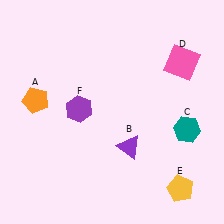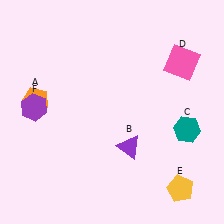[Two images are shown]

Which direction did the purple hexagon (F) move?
The purple hexagon (F) moved left.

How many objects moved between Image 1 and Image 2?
1 object moved between the two images.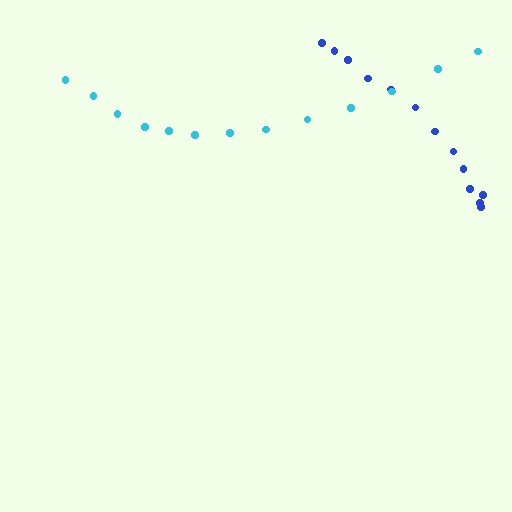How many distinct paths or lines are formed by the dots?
There are 2 distinct paths.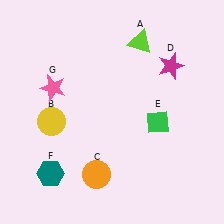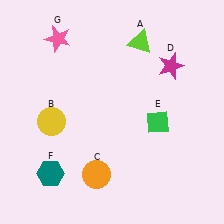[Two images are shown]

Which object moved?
The pink star (G) moved up.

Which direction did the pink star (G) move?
The pink star (G) moved up.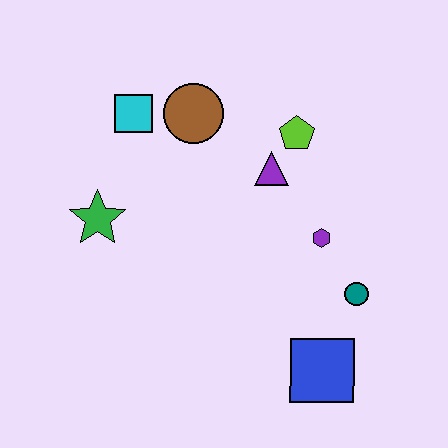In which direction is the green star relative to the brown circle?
The green star is below the brown circle.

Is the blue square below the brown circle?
Yes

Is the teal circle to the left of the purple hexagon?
No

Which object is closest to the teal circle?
The purple hexagon is closest to the teal circle.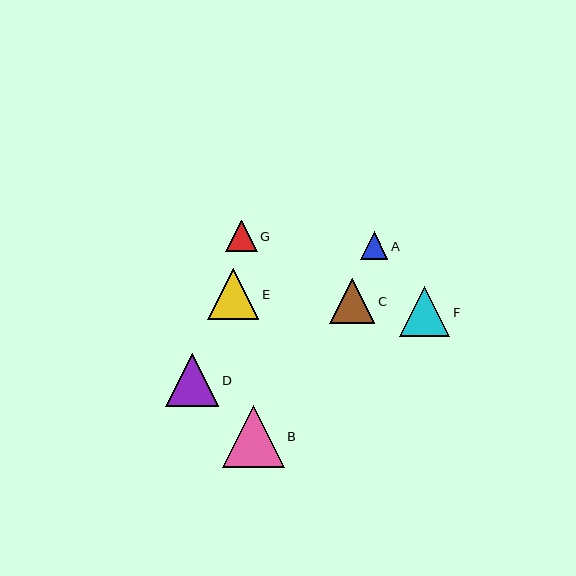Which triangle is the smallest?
Triangle A is the smallest with a size of approximately 27 pixels.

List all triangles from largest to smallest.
From largest to smallest: B, D, E, F, C, G, A.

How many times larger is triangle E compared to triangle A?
Triangle E is approximately 1.9 times the size of triangle A.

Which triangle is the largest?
Triangle B is the largest with a size of approximately 62 pixels.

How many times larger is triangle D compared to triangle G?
Triangle D is approximately 1.7 times the size of triangle G.